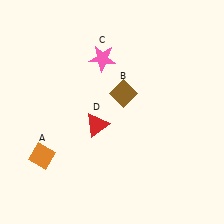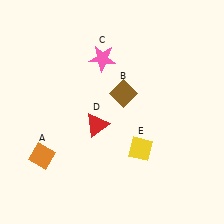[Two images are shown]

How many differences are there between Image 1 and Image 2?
There is 1 difference between the two images.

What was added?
A yellow diamond (E) was added in Image 2.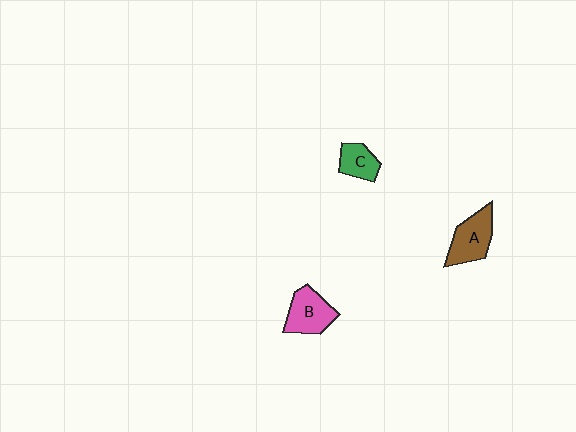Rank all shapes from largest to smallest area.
From largest to smallest: A (brown), B (pink), C (green).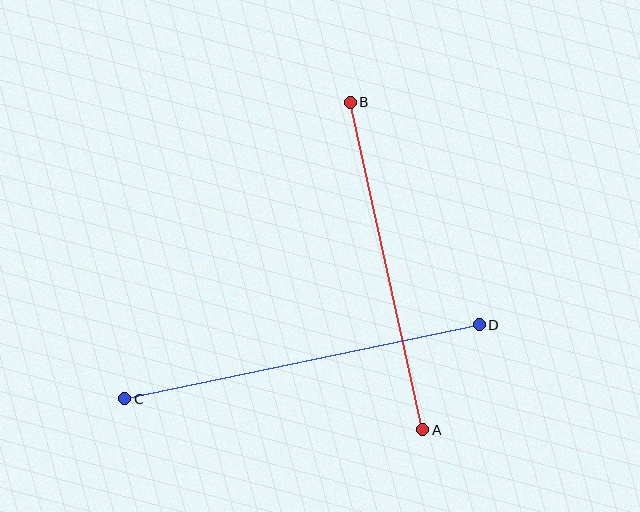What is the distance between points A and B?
The distance is approximately 335 pixels.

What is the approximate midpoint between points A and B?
The midpoint is at approximately (387, 266) pixels.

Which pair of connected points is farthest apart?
Points C and D are farthest apart.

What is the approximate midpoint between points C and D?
The midpoint is at approximately (302, 362) pixels.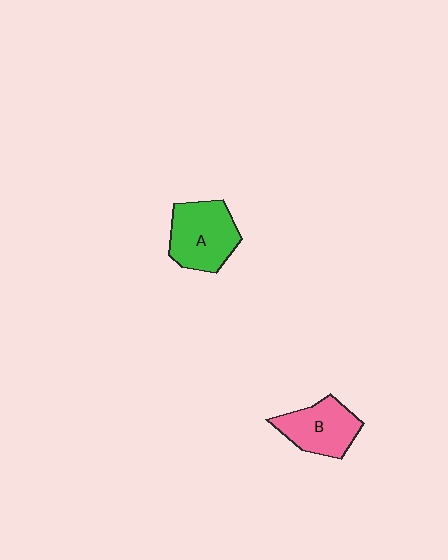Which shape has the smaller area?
Shape B (pink).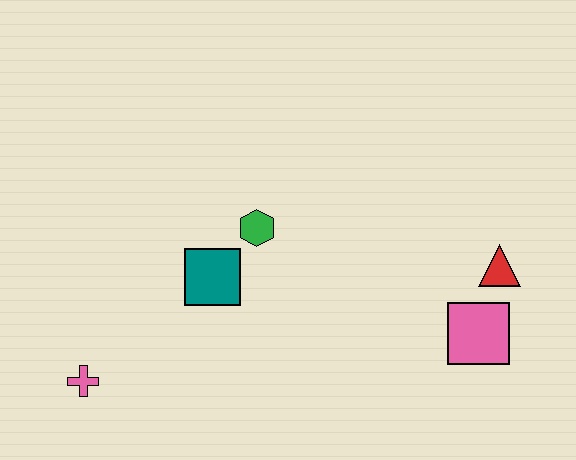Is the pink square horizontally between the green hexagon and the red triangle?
Yes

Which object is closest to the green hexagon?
The teal square is closest to the green hexagon.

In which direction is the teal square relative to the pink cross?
The teal square is to the right of the pink cross.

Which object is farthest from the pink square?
The pink cross is farthest from the pink square.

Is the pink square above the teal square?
No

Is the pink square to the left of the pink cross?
No